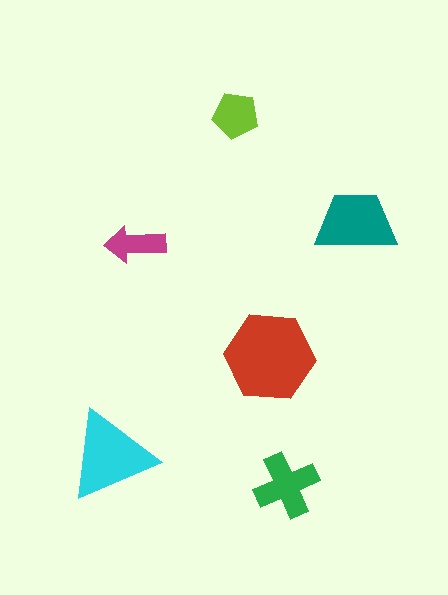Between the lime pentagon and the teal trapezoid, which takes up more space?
The teal trapezoid.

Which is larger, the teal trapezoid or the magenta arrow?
The teal trapezoid.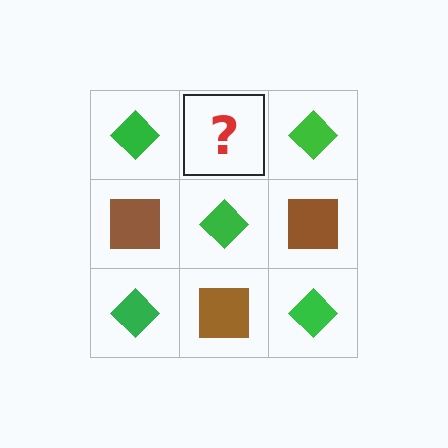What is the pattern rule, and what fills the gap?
The rule is that it alternates green diamond and brown square in a checkerboard pattern. The gap should be filled with a brown square.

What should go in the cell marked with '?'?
The missing cell should contain a brown square.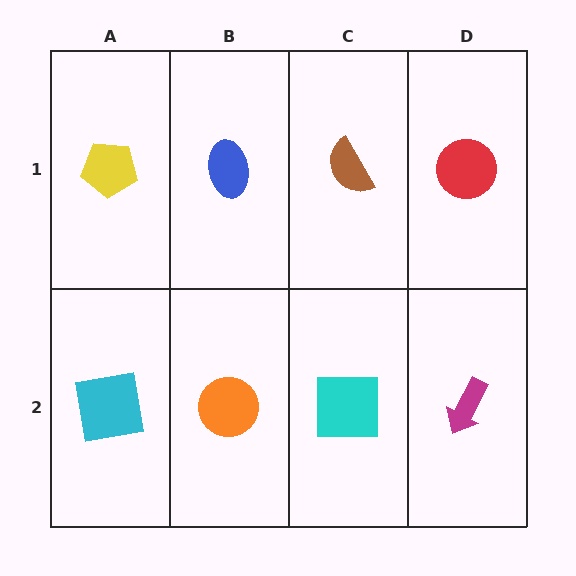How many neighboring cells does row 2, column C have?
3.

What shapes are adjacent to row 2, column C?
A brown semicircle (row 1, column C), an orange circle (row 2, column B), a magenta arrow (row 2, column D).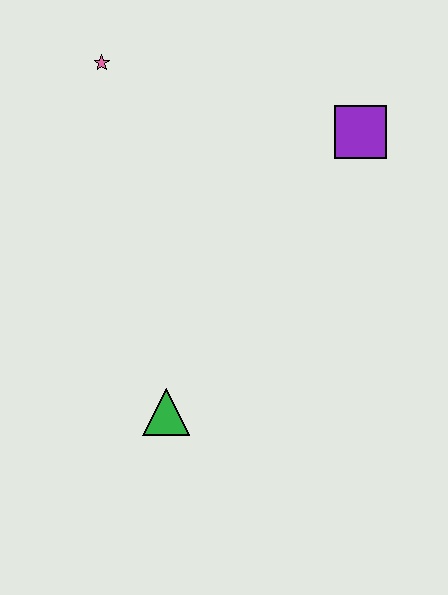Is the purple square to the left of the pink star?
No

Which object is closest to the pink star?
The purple square is closest to the pink star.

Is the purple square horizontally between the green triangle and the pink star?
No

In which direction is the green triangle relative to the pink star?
The green triangle is below the pink star.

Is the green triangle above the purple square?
No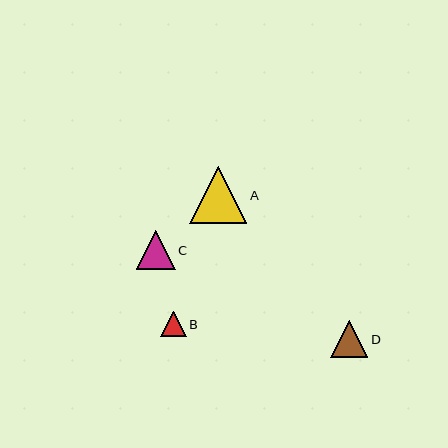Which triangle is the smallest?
Triangle B is the smallest with a size of approximately 26 pixels.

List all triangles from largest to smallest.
From largest to smallest: A, C, D, B.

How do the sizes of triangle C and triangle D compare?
Triangle C and triangle D are approximately the same size.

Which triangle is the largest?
Triangle A is the largest with a size of approximately 57 pixels.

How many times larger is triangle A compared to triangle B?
Triangle A is approximately 2.2 times the size of triangle B.